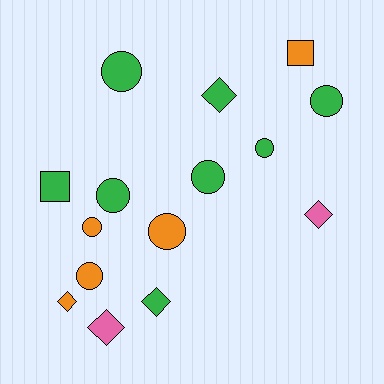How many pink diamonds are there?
There are 2 pink diamonds.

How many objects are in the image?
There are 15 objects.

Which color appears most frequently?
Green, with 8 objects.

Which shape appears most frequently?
Circle, with 8 objects.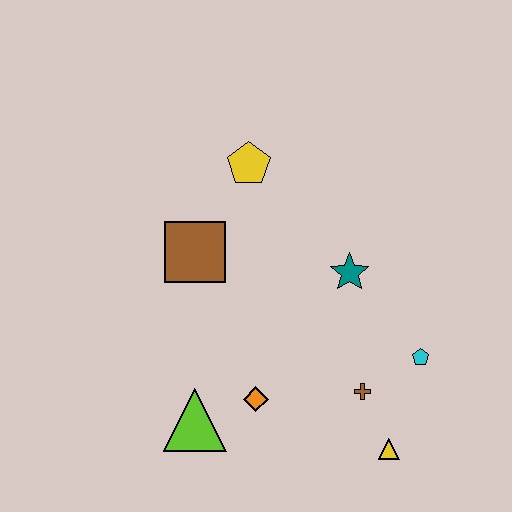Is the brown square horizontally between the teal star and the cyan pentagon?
No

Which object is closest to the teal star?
The cyan pentagon is closest to the teal star.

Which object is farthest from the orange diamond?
The yellow pentagon is farthest from the orange diamond.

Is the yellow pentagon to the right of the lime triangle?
Yes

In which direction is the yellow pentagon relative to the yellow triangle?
The yellow pentagon is above the yellow triangle.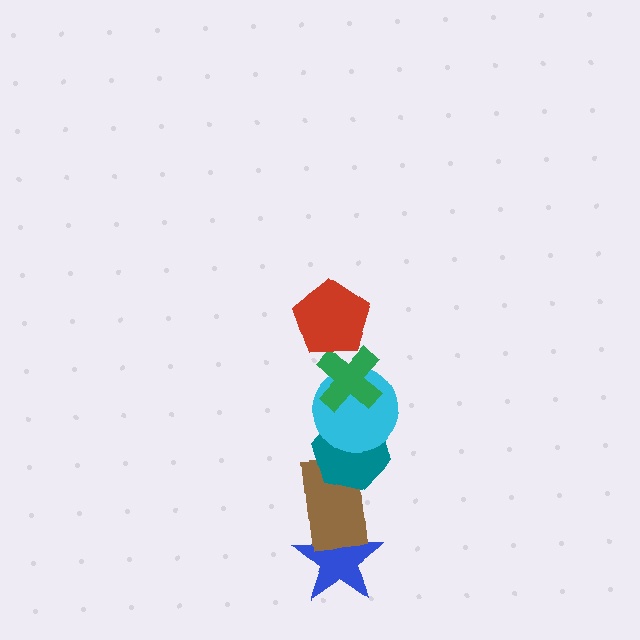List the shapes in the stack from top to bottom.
From top to bottom: the red pentagon, the green cross, the cyan circle, the teal hexagon, the brown rectangle, the blue star.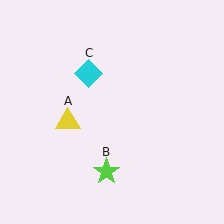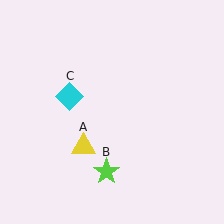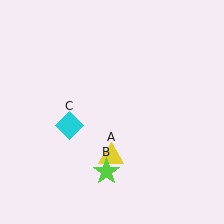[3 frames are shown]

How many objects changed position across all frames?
2 objects changed position: yellow triangle (object A), cyan diamond (object C).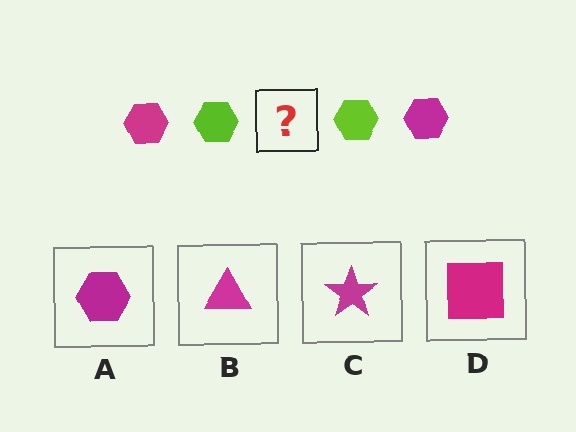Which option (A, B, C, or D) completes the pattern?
A.